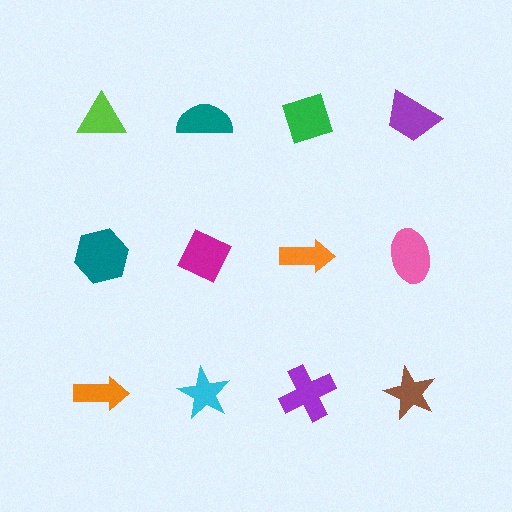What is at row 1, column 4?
A purple trapezoid.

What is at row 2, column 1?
A teal hexagon.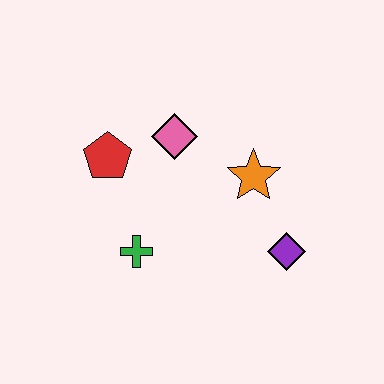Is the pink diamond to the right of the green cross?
Yes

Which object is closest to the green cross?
The red pentagon is closest to the green cross.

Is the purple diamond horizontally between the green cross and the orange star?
No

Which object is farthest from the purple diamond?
The red pentagon is farthest from the purple diamond.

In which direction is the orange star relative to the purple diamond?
The orange star is above the purple diamond.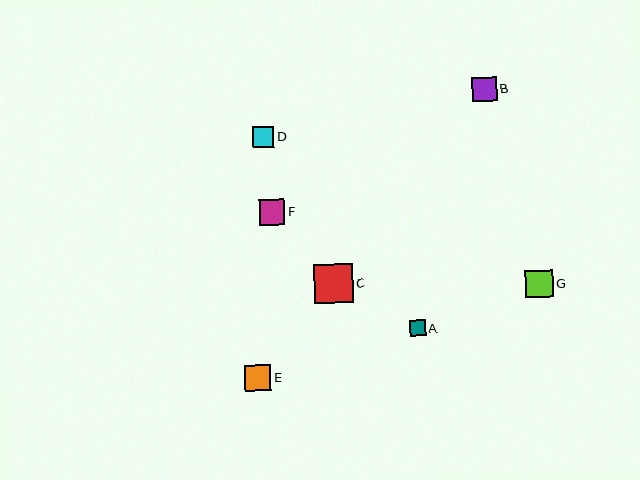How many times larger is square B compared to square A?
Square B is approximately 1.6 times the size of square A.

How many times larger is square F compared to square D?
Square F is approximately 1.2 times the size of square D.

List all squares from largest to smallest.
From largest to smallest: C, G, E, F, B, D, A.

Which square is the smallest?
Square A is the smallest with a size of approximately 16 pixels.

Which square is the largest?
Square C is the largest with a size of approximately 39 pixels.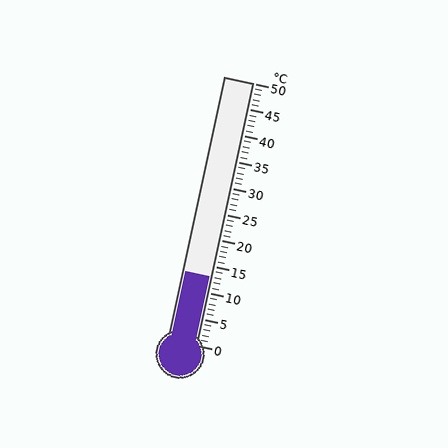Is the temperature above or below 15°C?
The temperature is below 15°C.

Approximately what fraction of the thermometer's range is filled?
The thermometer is filled to approximately 25% of its range.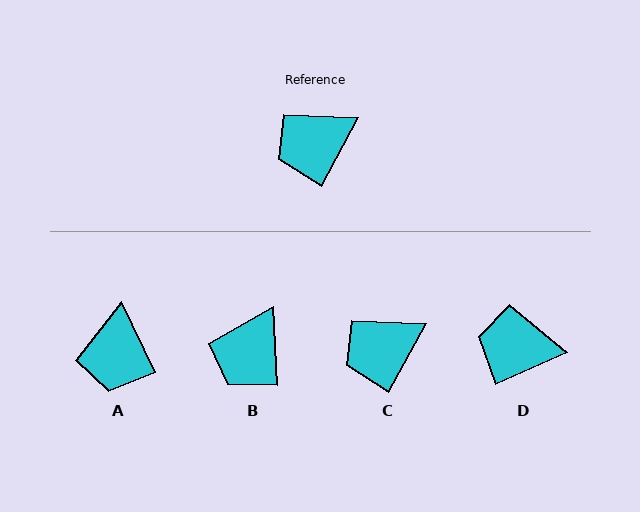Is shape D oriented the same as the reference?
No, it is off by about 37 degrees.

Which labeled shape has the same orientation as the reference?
C.